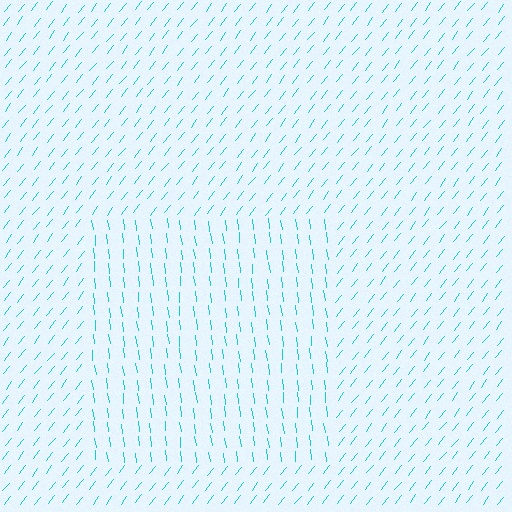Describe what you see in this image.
The image is filled with small cyan line segments. A rectangle region in the image has lines oriented differently from the surrounding lines, creating a visible texture boundary.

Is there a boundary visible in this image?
Yes, there is a texture boundary formed by a change in line orientation.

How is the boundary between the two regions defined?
The boundary is defined purely by a change in line orientation (approximately 45 degrees difference). All lines are the same color and thickness.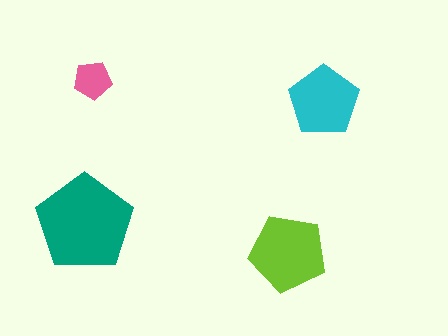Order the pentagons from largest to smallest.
the teal one, the lime one, the cyan one, the pink one.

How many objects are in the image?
There are 4 objects in the image.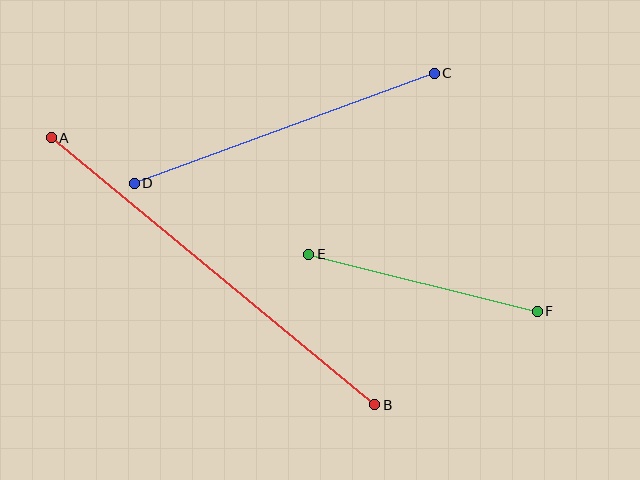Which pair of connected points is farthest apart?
Points A and B are farthest apart.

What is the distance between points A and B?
The distance is approximately 419 pixels.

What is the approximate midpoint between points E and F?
The midpoint is at approximately (423, 283) pixels.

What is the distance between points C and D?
The distance is approximately 319 pixels.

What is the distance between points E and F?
The distance is approximately 235 pixels.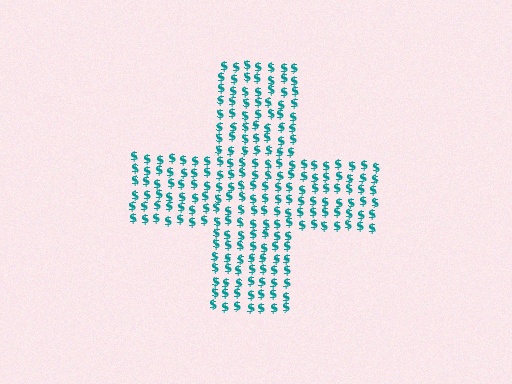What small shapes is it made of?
It is made of small dollar signs.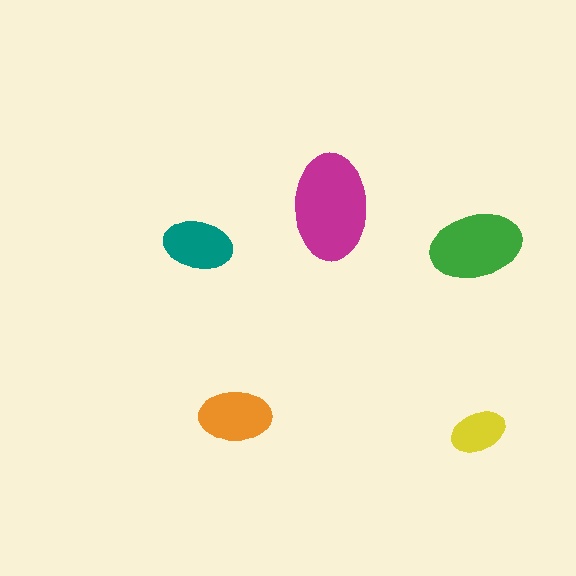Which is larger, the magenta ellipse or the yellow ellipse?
The magenta one.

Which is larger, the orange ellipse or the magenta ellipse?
The magenta one.